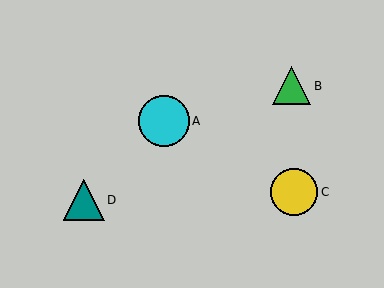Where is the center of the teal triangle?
The center of the teal triangle is at (84, 200).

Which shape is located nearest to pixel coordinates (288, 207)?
The yellow circle (labeled C) at (294, 192) is nearest to that location.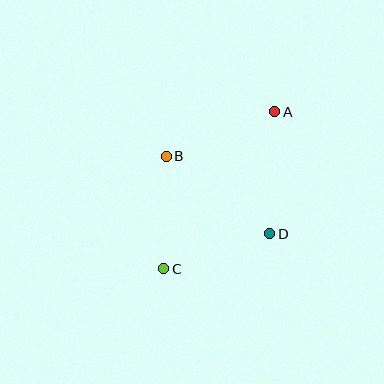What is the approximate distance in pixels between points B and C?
The distance between B and C is approximately 112 pixels.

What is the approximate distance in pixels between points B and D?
The distance between B and D is approximately 129 pixels.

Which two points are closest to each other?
Points C and D are closest to each other.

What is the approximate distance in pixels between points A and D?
The distance between A and D is approximately 122 pixels.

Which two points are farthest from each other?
Points A and C are farthest from each other.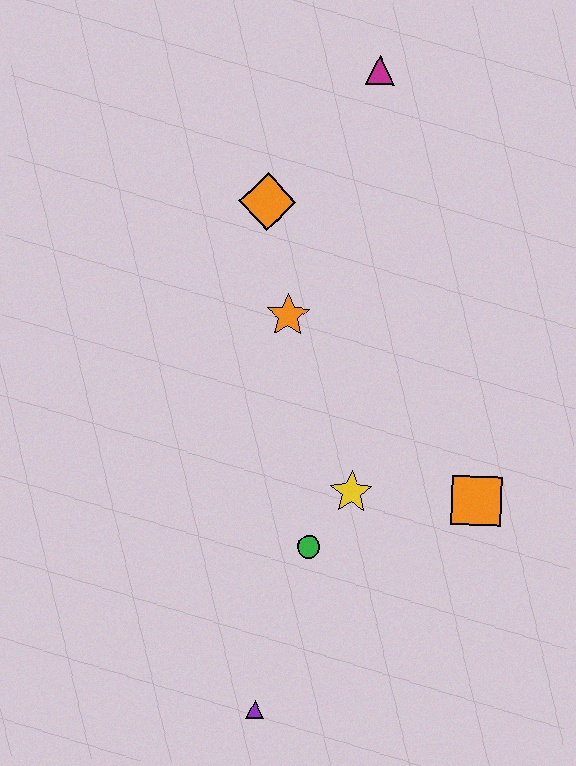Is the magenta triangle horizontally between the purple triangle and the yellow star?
No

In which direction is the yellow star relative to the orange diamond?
The yellow star is below the orange diamond.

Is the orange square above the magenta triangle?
No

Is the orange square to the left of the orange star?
No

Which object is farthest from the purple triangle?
The magenta triangle is farthest from the purple triangle.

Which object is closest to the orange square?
The yellow star is closest to the orange square.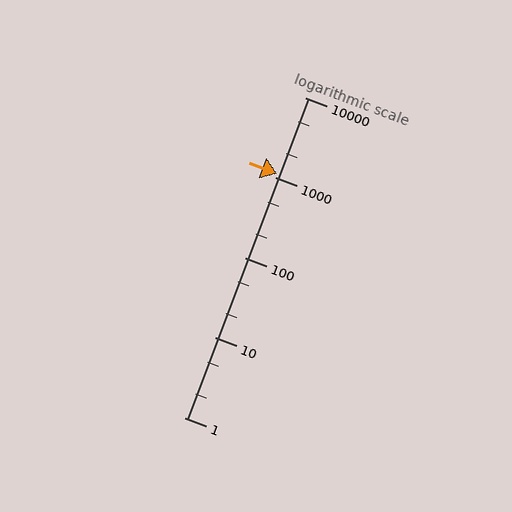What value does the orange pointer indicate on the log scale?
The pointer indicates approximately 1100.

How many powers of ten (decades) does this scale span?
The scale spans 4 decades, from 1 to 10000.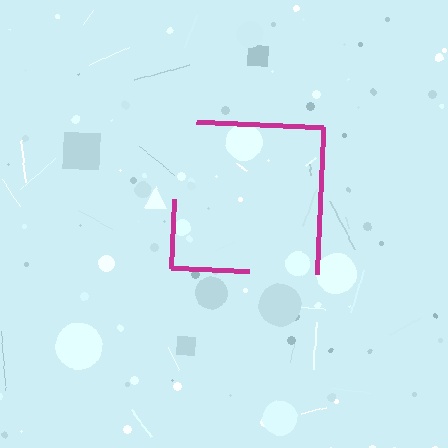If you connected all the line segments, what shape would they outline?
They would outline a square.